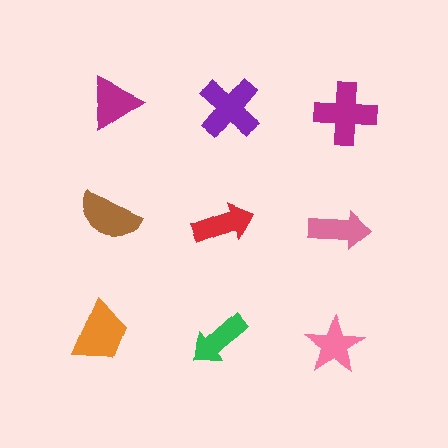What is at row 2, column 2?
A red arrow.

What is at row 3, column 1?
An orange trapezoid.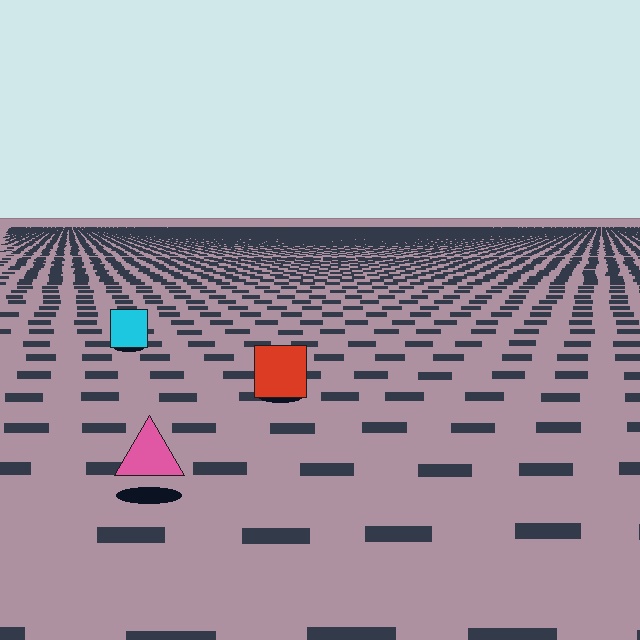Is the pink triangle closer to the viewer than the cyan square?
Yes. The pink triangle is closer — you can tell from the texture gradient: the ground texture is coarser near it.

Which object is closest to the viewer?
The pink triangle is closest. The texture marks near it are larger and more spread out.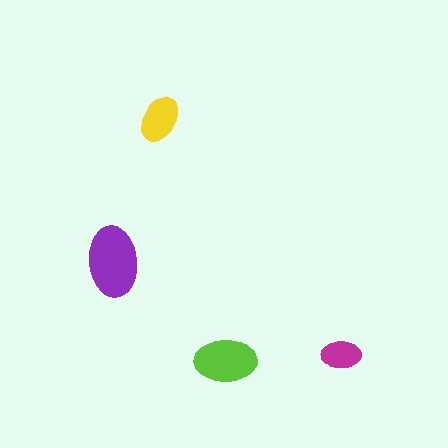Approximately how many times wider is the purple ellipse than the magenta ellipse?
About 2 times wider.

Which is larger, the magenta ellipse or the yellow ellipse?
The yellow one.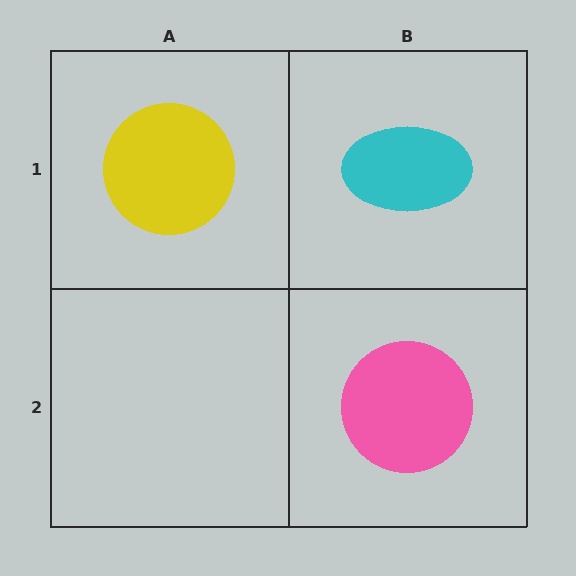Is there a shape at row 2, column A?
No, that cell is empty.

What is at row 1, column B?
A cyan ellipse.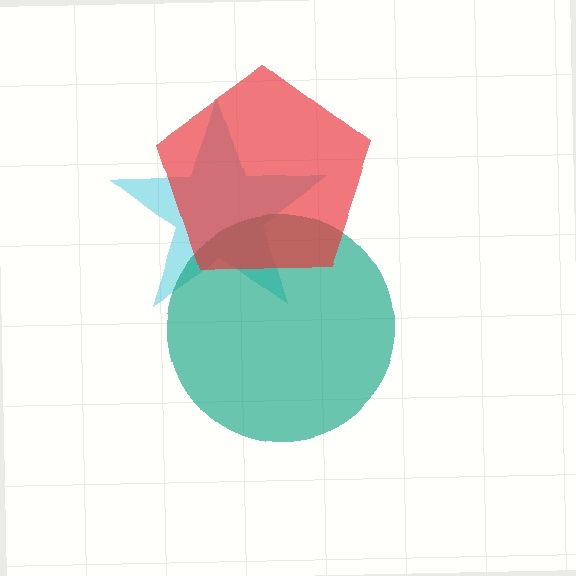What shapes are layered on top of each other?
The layered shapes are: a cyan star, a teal circle, a red pentagon.